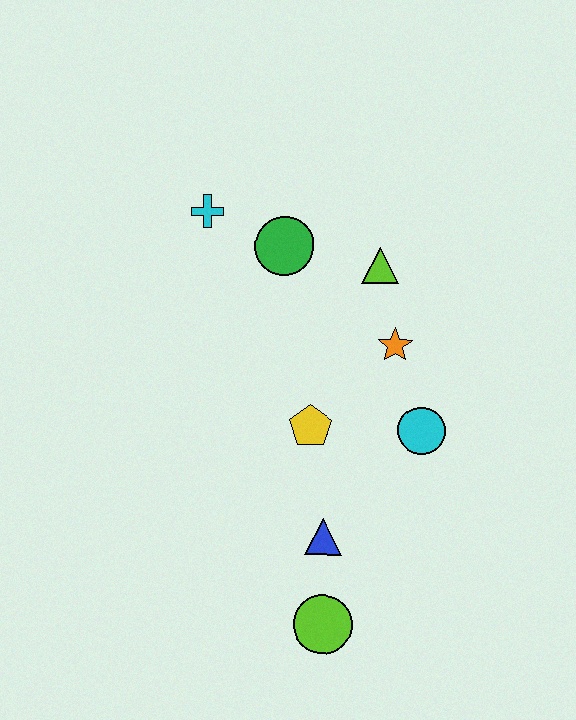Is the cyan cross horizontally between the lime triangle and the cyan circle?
No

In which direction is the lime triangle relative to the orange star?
The lime triangle is above the orange star.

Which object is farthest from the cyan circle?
The cyan cross is farthest from the cyan circle.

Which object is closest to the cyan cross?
The green circle is closest to the cyan cross.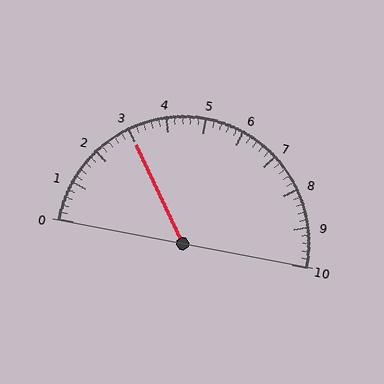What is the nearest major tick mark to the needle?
The nearest major tick mark is 3.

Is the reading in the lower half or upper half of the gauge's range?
The reading is in the lower half of the range (0 to 10).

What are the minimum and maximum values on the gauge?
The gauge ranges from 0 to 10.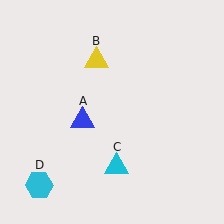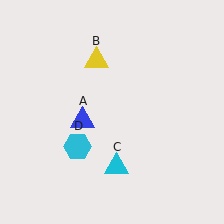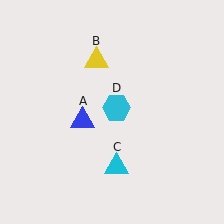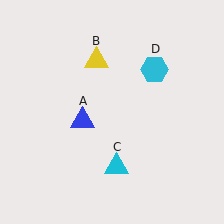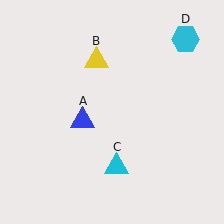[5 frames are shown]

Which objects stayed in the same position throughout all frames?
Blue triangle (object A) and yellow triangle (object B) and cyan triangle (object C) remained stationary.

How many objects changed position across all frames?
1 object changed position: cyan hexagon (object D).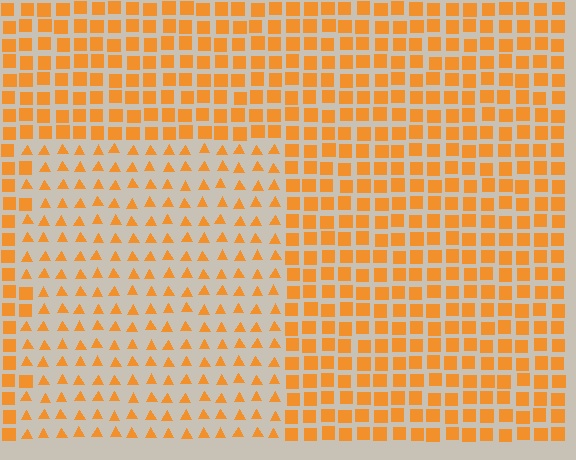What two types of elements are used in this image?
The image uses triangles inside the rectangle region and squares outside it.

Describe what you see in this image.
The image is filled with small orange elements arranged in a uniform grid. A rectangle-shaped region contains triangles, while the surrounding area contains squares. The boundary is defined purely by the change in element shape.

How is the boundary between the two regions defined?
The boundary is defined by a change in element shape: triangles inside vs. squares outside. All elements share the same color and spacing.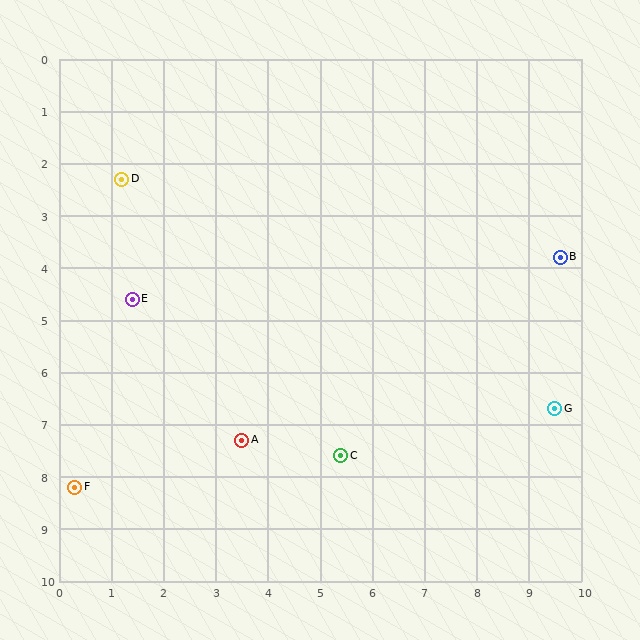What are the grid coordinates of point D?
Point D is at approximately (1.2, 2.3).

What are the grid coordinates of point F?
Point F is at approximately (0.3, 8.2).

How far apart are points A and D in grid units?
Points A and D are about 5.5 grid units apart.